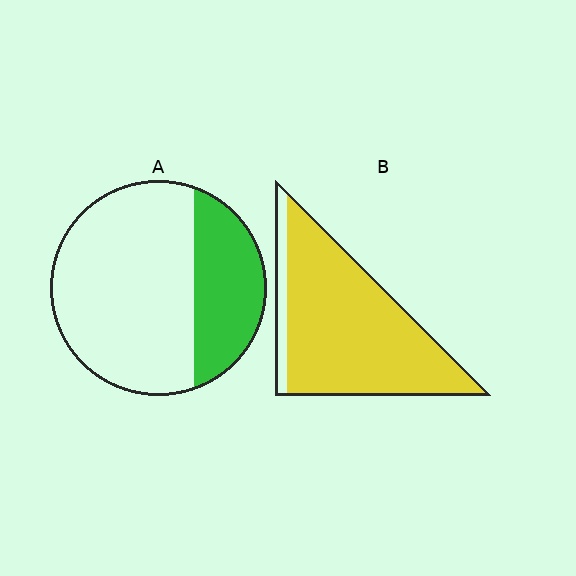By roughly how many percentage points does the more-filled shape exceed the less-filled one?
By roughly 60 percentage points (B over A).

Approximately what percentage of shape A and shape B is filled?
A is approximately 30% and B is approximately 90%.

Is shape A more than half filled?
No.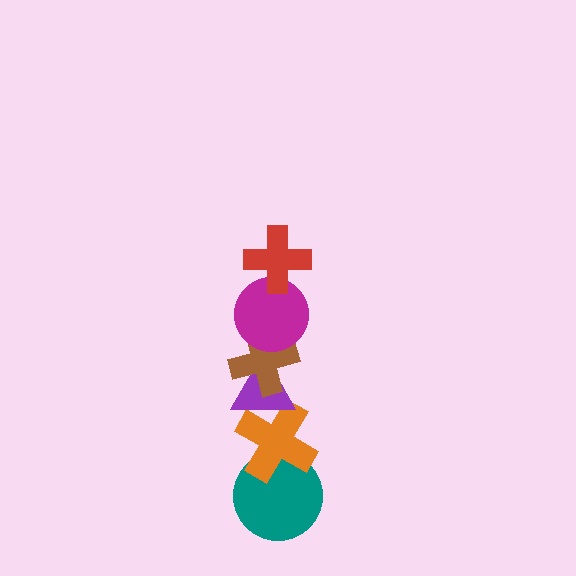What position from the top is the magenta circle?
The magenta circle is 2nd from the top.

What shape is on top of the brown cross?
The magenta circle is on top of the brown cross.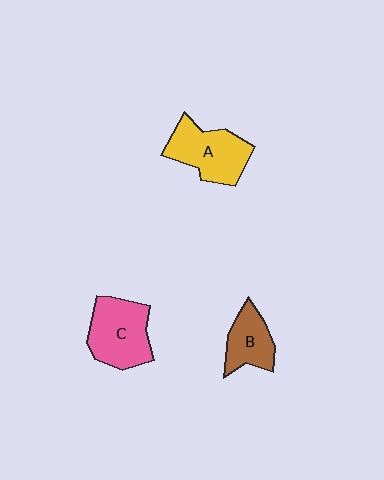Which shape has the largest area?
Shape C (pink).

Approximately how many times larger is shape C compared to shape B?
Approximately 1.5 times.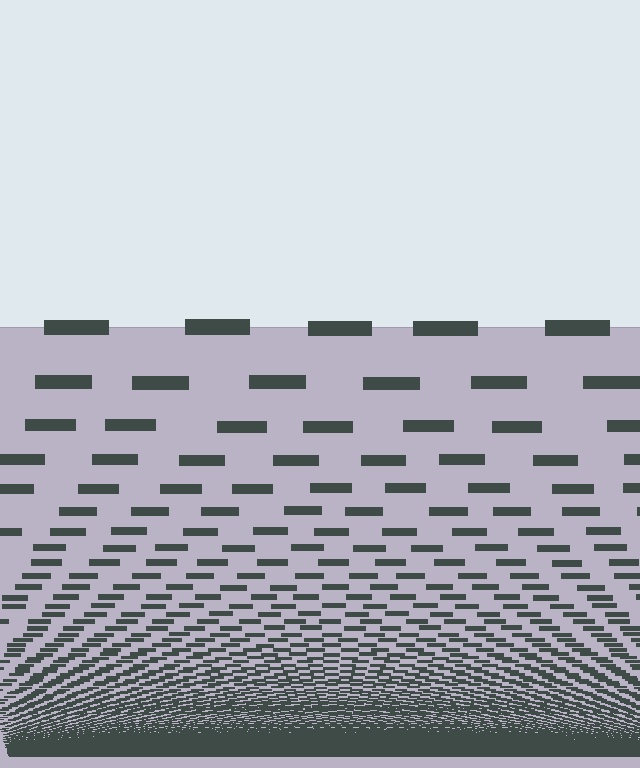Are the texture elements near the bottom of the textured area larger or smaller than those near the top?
Smaller. The gradient is inverted — elements near the bottom are smaller and denser.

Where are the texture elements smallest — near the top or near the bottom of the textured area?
Near the bottom.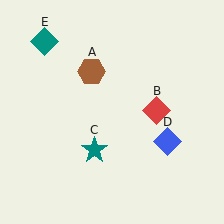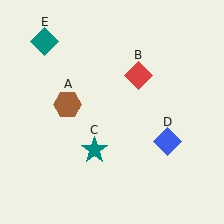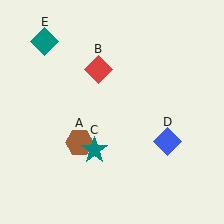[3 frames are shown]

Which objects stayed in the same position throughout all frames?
Teal star (object C) and blue diamond (object D) and teal diamond (object E) remained stationary.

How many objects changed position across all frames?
2 objects changed position: brown hexagon (object A), red diamond (object B).